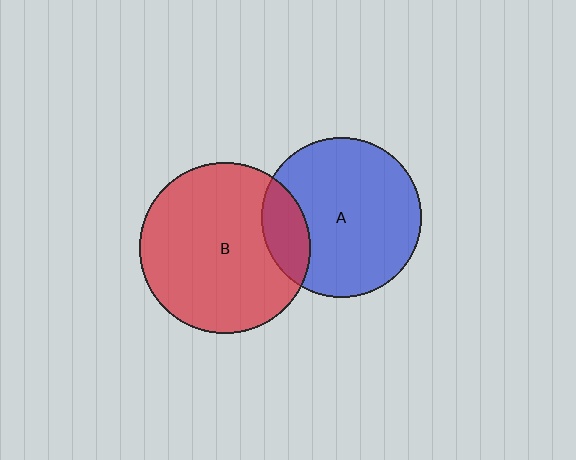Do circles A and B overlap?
Yes.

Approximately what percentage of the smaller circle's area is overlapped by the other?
Approximately 20%.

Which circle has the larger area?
Circle B (red).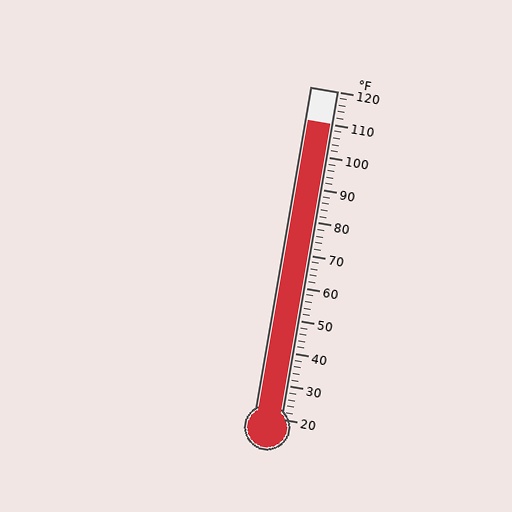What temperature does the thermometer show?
The thermometer shows approximately 110°F.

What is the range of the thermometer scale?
The thermometer scale ranges from 20°F to 120°F.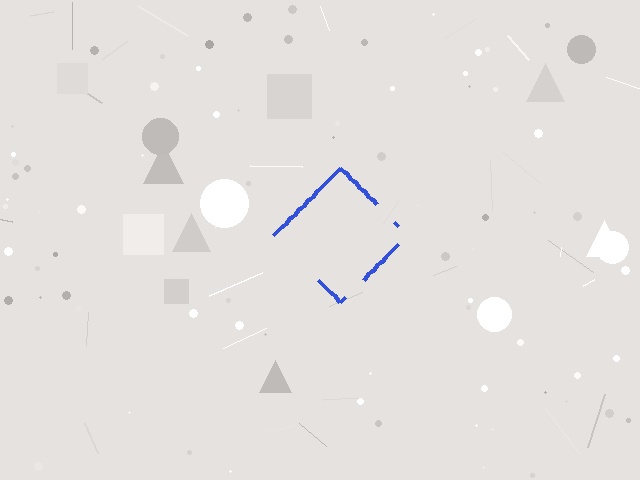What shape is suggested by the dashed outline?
The dashed outline suggests a diamond.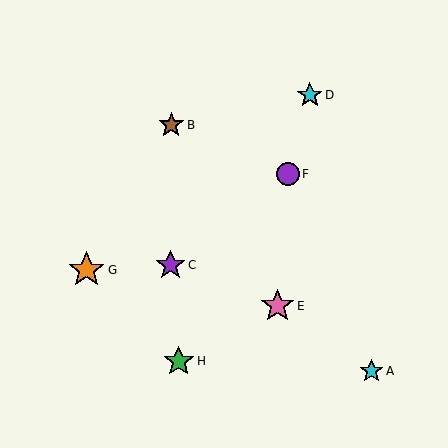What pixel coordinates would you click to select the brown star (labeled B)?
Click at (171, 125) to select the brown star B.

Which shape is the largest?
The orange star (labeled G) is the largest.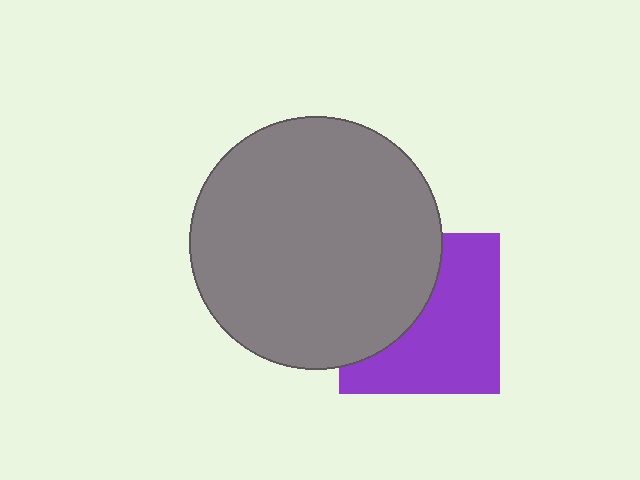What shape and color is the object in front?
The object in front is a gray circle.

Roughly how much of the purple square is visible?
About half of it is visible (roughly 58%).